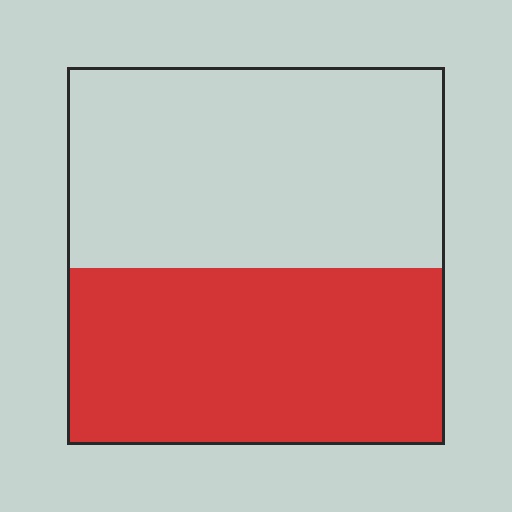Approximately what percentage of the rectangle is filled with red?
Approximately 45%.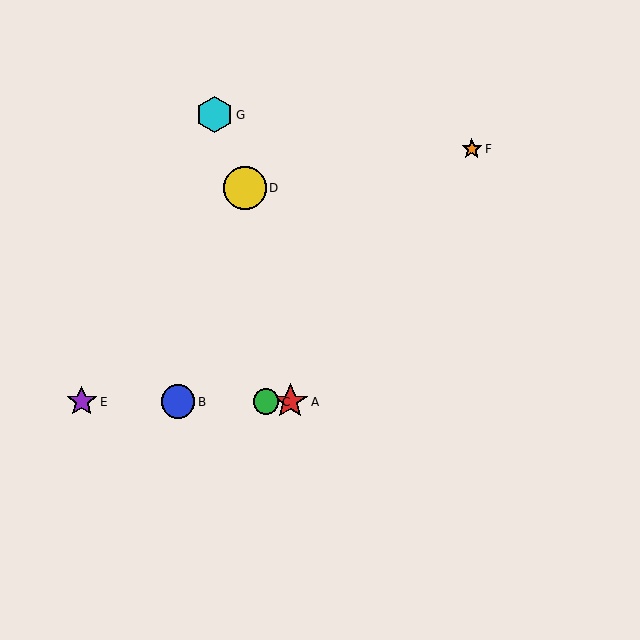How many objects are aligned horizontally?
4 objects (A, B, C, E) are aligned horizontally.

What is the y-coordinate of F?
Object F is at y≈149.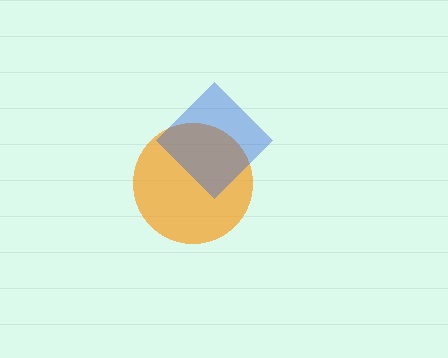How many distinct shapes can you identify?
There are 2 distinct shapes: an orange circle, a blue diamond.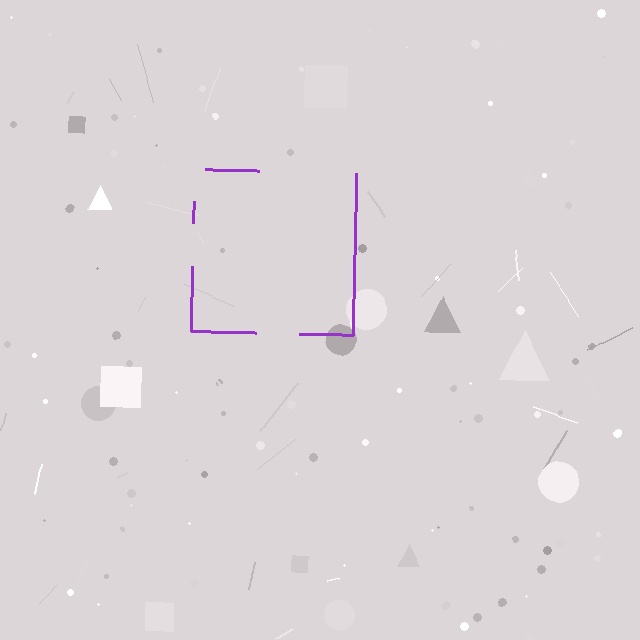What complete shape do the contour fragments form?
The contour fragments form a square.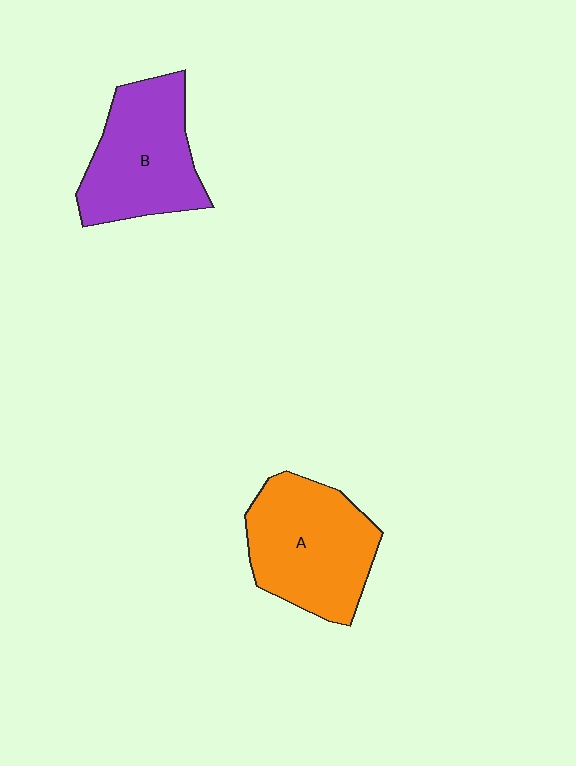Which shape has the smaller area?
Shape B (purple).